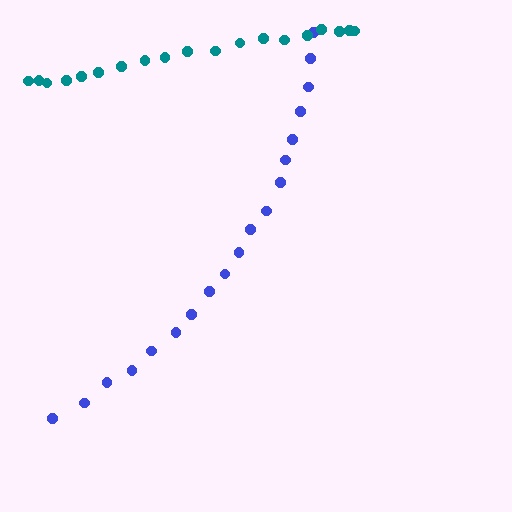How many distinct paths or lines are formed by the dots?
There are 2 distinct paths.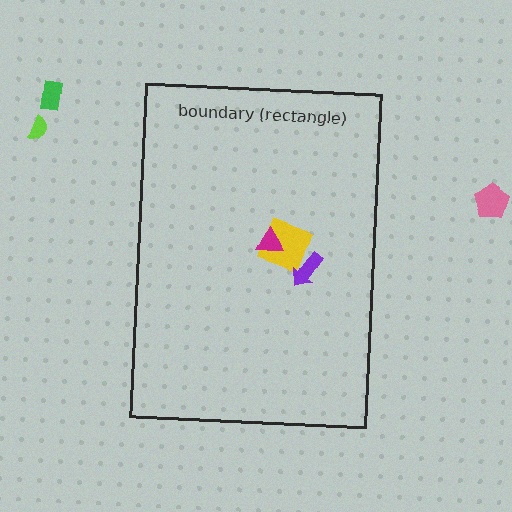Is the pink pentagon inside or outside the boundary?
Outside.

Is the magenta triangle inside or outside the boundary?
Inside.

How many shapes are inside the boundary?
3 inside, 3 outside.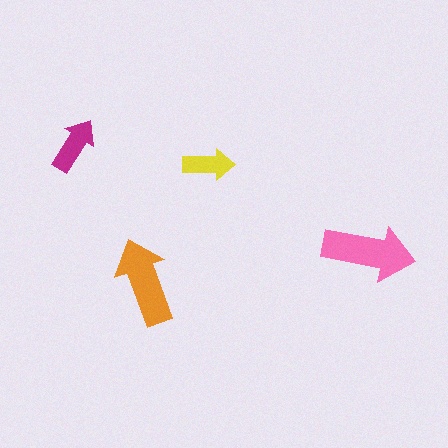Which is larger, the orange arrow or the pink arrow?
The pink one.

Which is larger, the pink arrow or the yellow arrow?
The pink one.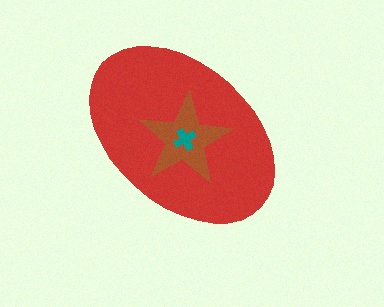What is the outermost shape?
The red ellipse.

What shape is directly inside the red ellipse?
The brown star.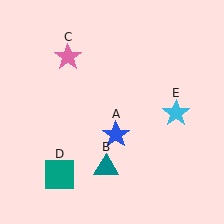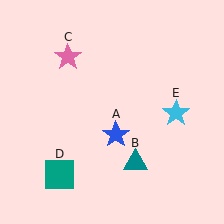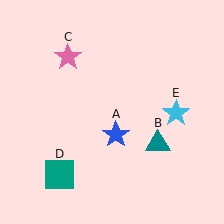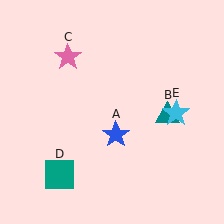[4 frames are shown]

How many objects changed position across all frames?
1 object changed position: teal triangle (object B).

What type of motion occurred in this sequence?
The teal triangle (object B) rotated counterclockwise around the center of the scene.